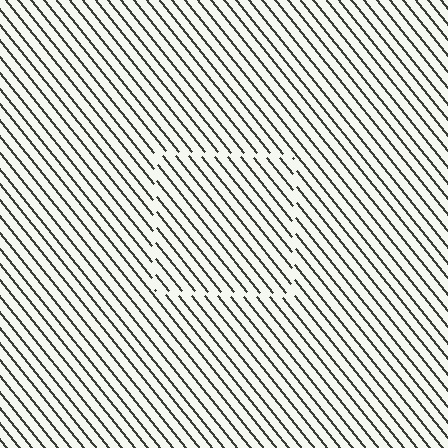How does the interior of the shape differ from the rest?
The interior of the shape contains the same grating, shifted by half a period — the contour is defined by the phase discontinuity where line-ends from the inner and outer gratings abut.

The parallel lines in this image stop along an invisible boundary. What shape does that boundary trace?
An illusory square. The interior of the shape contains the same grating, shifted by half a period — the contour is defined by the phase discontinuity where line-ends from the inner and outer gratings abut.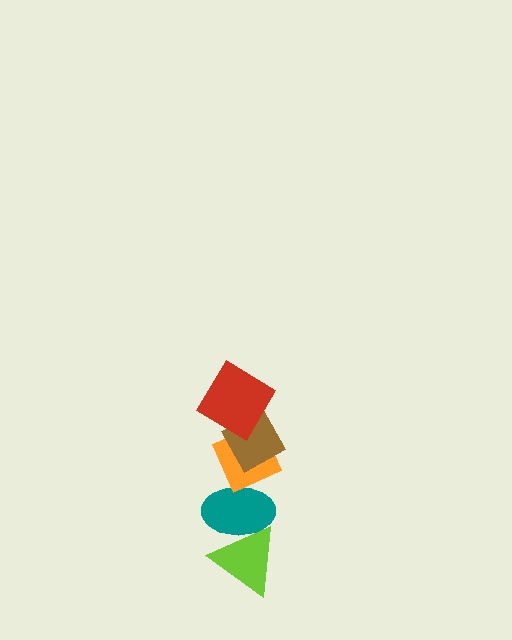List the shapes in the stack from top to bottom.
From top to bottom: the red diamond, the brown diamond, the orange diamond, the teal ellipse, the lime triangle.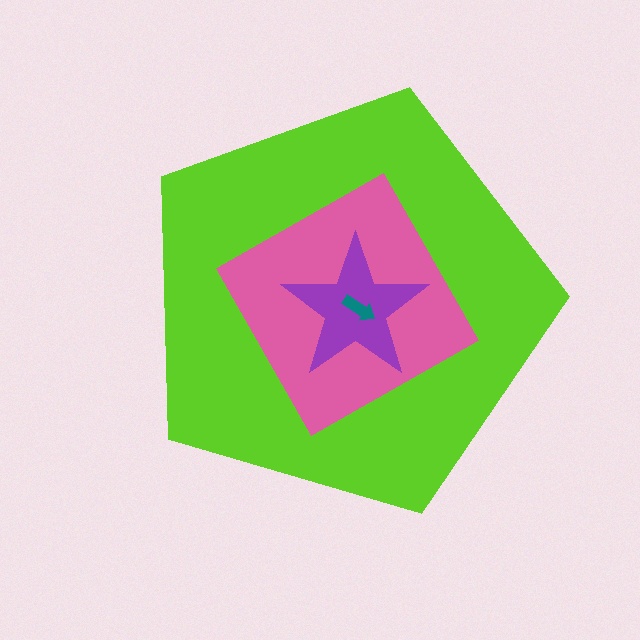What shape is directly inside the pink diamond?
The purple star.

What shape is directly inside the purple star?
The teal arrow.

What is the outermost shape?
The lime pentagon.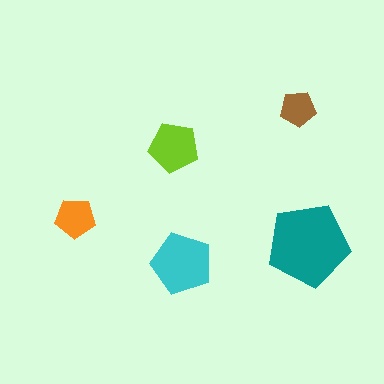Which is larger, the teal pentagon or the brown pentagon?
The teal one.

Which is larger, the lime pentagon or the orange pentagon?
The lime one.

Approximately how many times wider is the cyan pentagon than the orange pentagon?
About 1.5 times wider.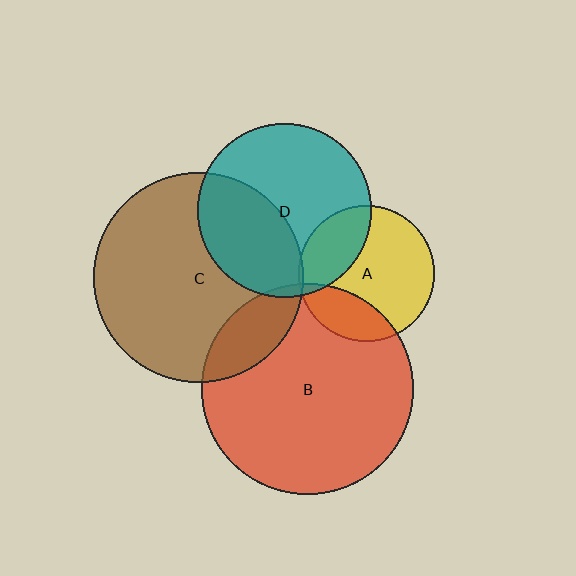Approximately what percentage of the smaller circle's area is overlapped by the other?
Approximately 25%.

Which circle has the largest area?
Circle B (red).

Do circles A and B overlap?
Yes.